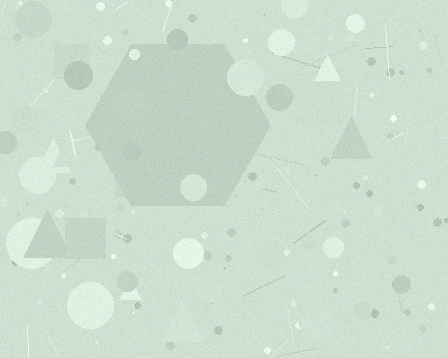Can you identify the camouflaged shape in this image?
The camouflaged shape is a hexagon.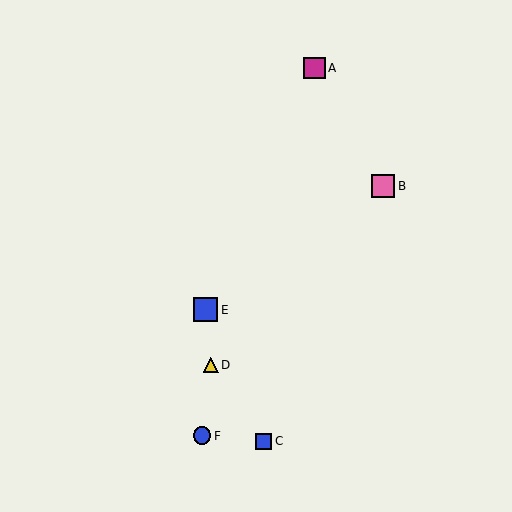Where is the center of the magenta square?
The center of the magenta square is at (314, 68).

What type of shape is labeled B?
Shape B is a pink square.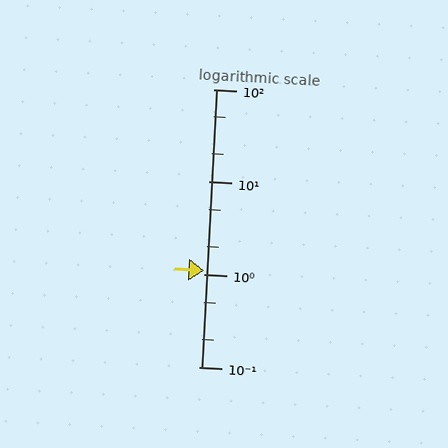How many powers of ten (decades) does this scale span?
The scale spans 3 decades, from 0.1 to 100.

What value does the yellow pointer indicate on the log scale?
The pointer indicates approximately 1.1.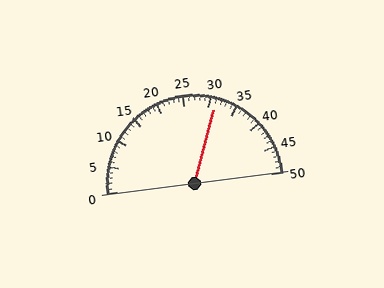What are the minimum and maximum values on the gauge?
The gauge ranges from 0 to 50.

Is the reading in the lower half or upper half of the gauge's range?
The reading is in the upper half of the range (0 to 50).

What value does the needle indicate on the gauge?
The needle indicates approximately 31.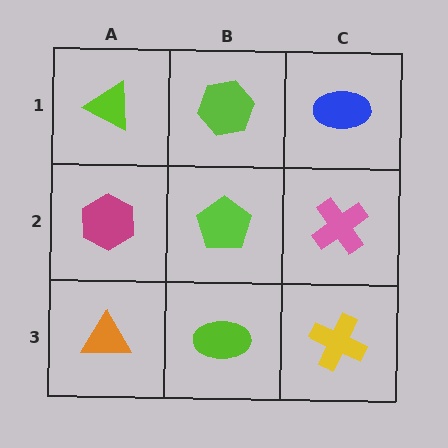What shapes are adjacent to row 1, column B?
A lime pentagon (row 2, column B), a lime triangle (row 1, column A), a blue ellipse (row 1, column C).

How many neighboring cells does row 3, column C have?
2.